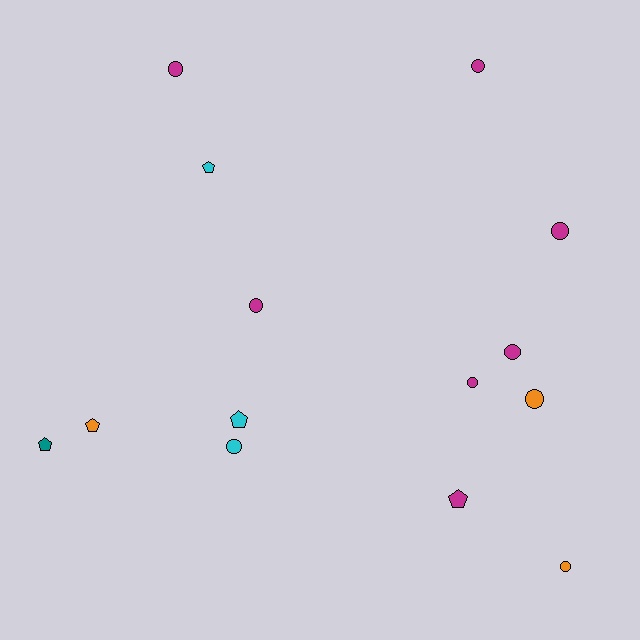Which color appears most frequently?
Magenta, with 7 objects.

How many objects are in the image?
There are 14 objects.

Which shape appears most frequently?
Circle, with 9 objects.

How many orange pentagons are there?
There is 1 orange pentagon.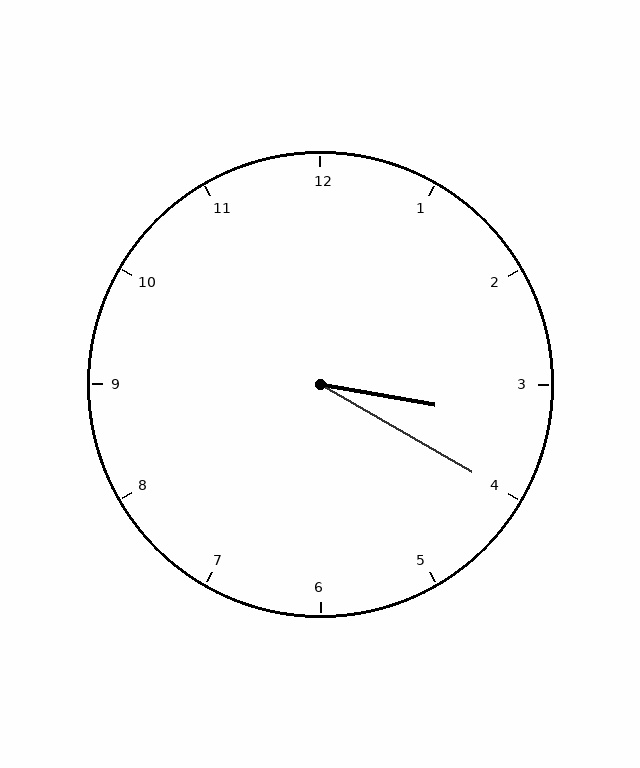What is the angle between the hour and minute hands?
Approximately 20 degrees.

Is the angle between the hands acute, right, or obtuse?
It is acute.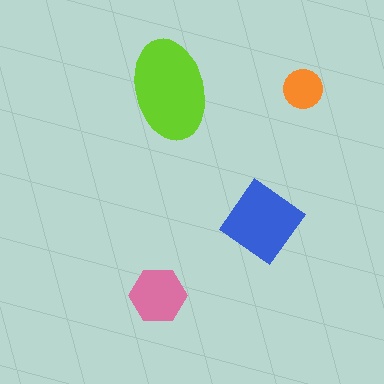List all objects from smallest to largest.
The orange circle, the pink hexagon, the blue diamond, the lime ellipse.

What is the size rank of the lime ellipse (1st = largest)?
1st.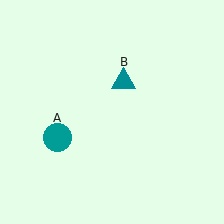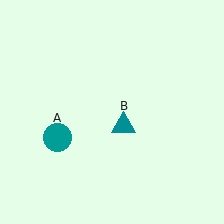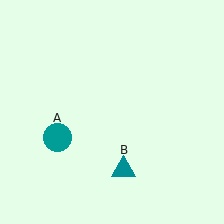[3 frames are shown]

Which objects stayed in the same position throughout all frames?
Teal circle (object A) remained stationary.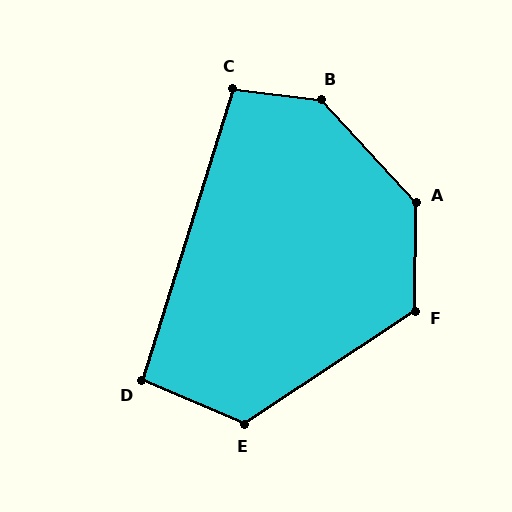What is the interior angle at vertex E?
Approximately 123 degrees (obtuse).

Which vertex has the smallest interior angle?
D, at approximately 96 degrees.